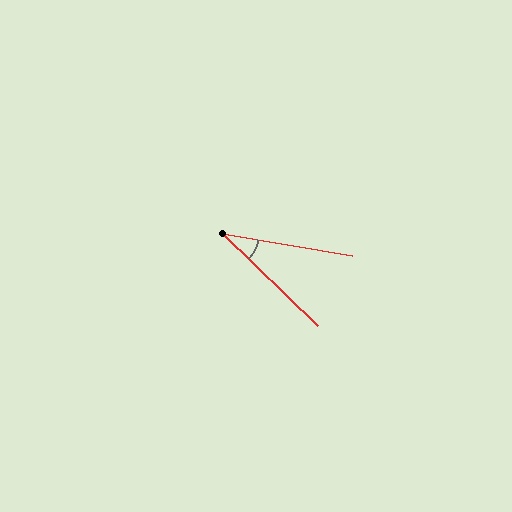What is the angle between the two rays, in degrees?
Approximately 34 degrees.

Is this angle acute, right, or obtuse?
It is acute.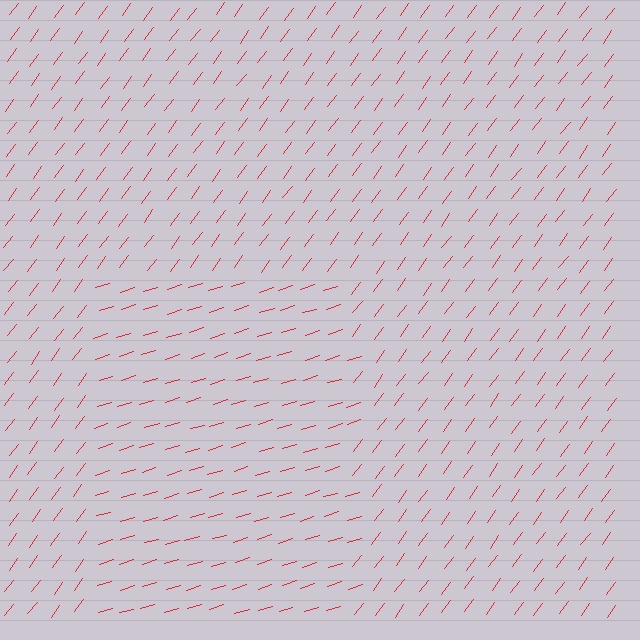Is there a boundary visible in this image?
Yes, there is a texture boundary formed by a change in line orientation.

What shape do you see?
I see a rectangle.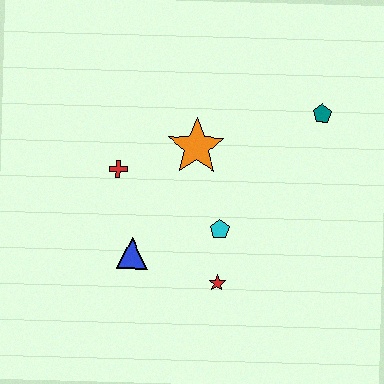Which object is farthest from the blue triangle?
The teal pentagon is farthest from the blue triangle.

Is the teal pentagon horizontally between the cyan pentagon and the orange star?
No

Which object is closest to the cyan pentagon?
The red star is closest to the cyan pentagon.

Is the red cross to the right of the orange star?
No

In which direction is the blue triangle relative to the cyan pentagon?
The blue triangle is to the left of the cyan pentagon.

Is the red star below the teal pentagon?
Yes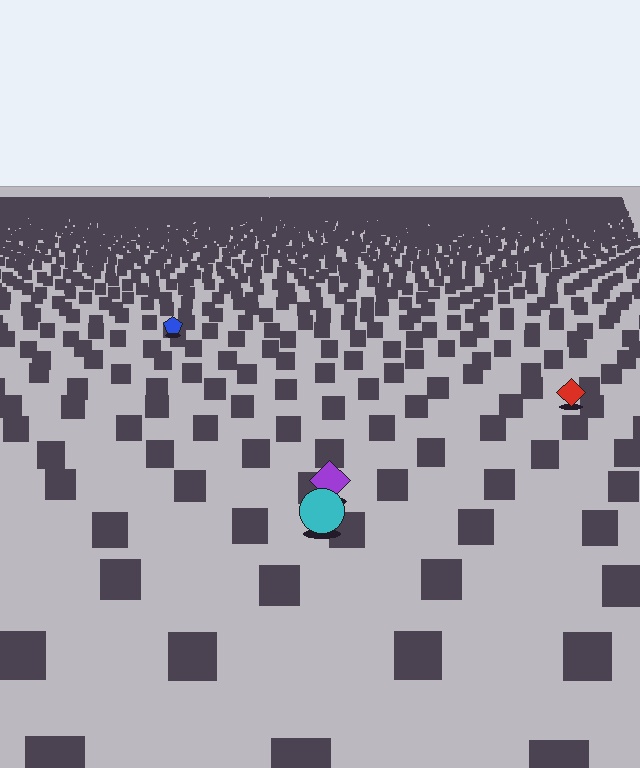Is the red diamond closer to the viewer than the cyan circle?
No. The cyan circle is closer — you can tell from the texture gradient: the ground texture is coarser near it.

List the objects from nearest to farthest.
From nearest to farthest: the cyan circle, the purple diamond, the red diamond, the blue pentagon.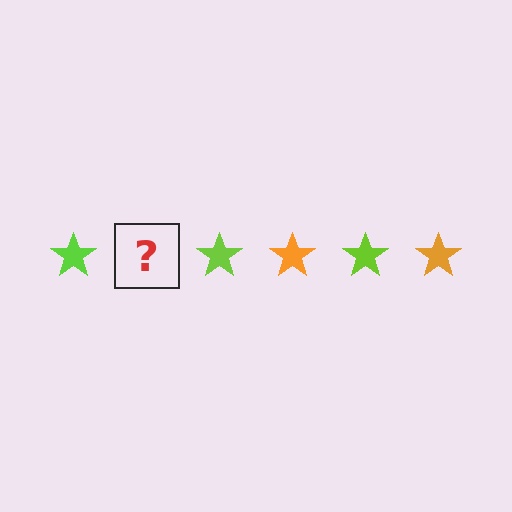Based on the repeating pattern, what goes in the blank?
The blank should be an orange star.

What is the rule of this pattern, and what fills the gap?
The rule is that the pattern cycles through lime, orange stars. The gap should be filled with an orange star.